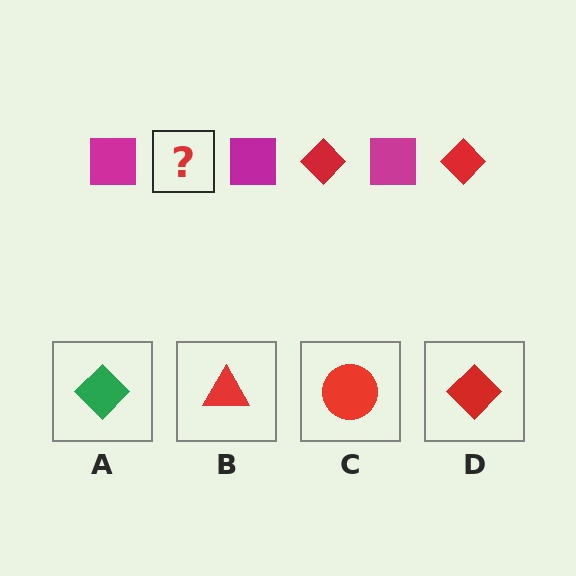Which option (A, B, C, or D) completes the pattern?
D.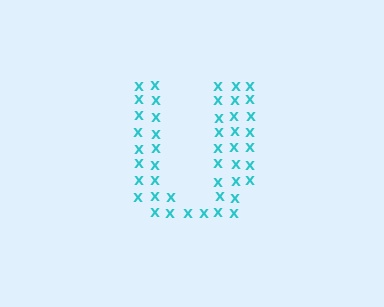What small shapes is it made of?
It is made of small letter X's.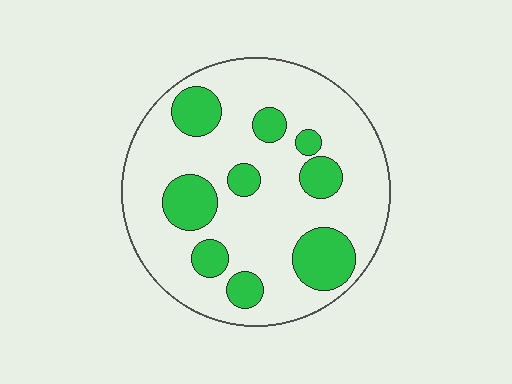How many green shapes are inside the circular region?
9.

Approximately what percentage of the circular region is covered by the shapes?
Approximately 25%.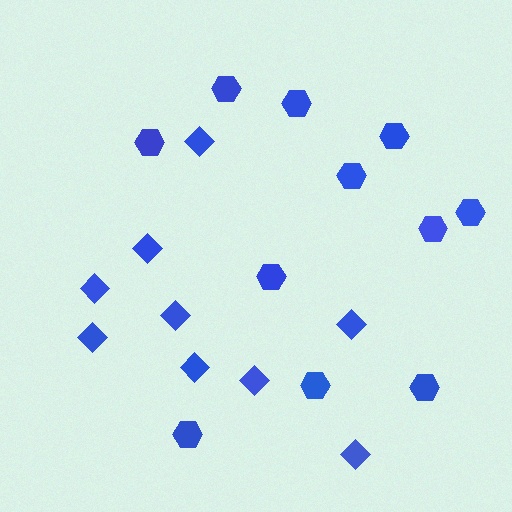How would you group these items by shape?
There are 2 groups: one group of diamonds (9) and one group of hexagons (11).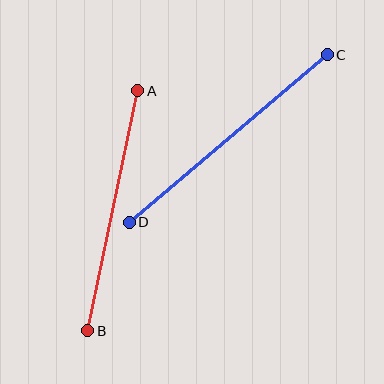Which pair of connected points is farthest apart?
Points C and D are farthest apart.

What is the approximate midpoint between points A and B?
The midpoint is at approximately (113, 211) pixels.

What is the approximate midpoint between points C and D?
The midpoint is at approximately (228, 139) pixels.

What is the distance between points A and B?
The distance is approximately 245 pixels.